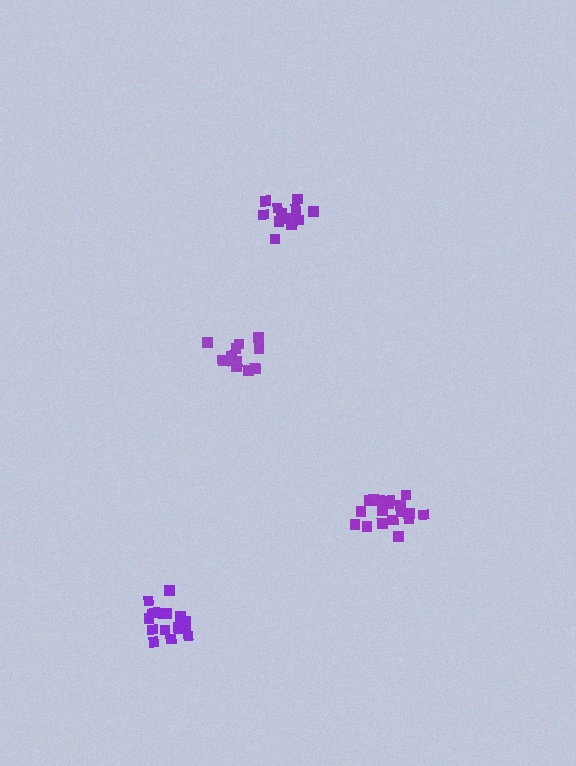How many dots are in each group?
Group 1: 17 dots, Group 2: 15 dots, Group 3: 18 dots, Group 4: 13 dots (63 total).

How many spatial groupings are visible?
There are 4 spatial groupings.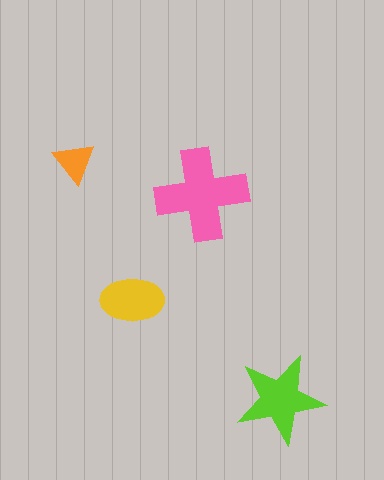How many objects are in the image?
There are 4 objects in the image.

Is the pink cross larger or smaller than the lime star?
Larger.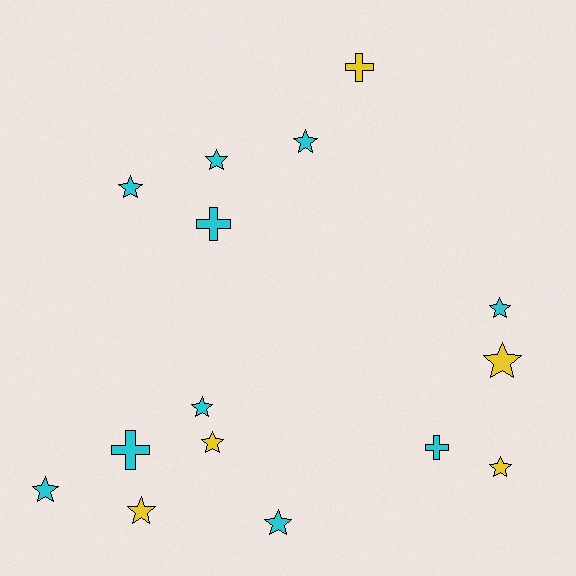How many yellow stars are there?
There are 4 yellow stars.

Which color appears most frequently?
Cyan, with 10 objects.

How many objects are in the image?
There are 15 objects.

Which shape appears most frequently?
Star, with 11 objects.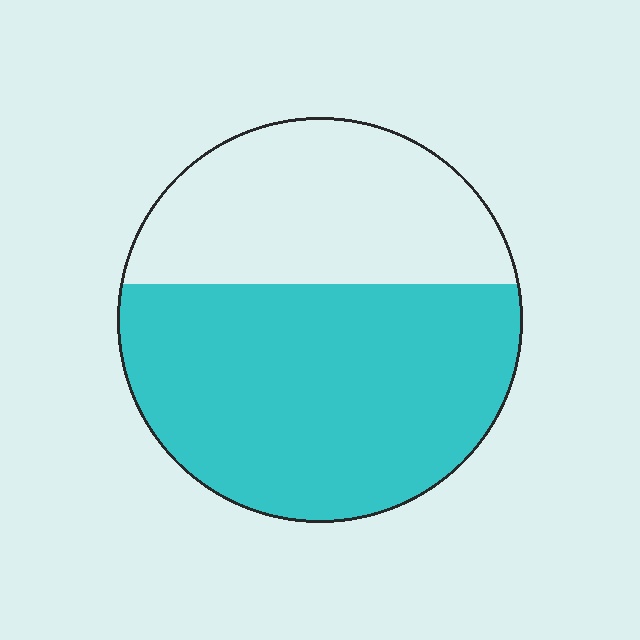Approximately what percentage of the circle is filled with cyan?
Approximately 60%.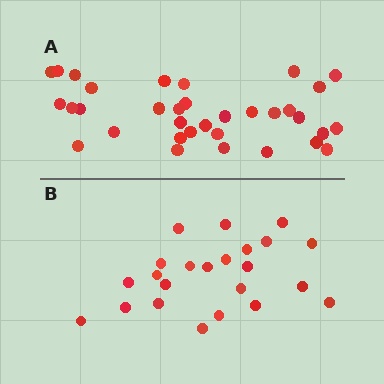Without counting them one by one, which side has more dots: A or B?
Region A (the top region) has more dots.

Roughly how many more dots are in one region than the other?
Region A has roughly 12 or so more dots than region B.